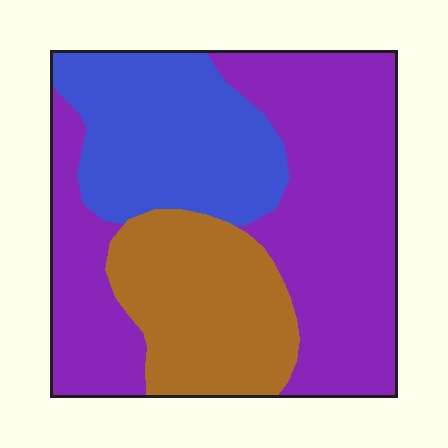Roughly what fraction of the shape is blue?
Blue takes up about one quarter (1/4) of the shape.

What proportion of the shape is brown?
Brown takes up about one quarter (1/4) of the shape.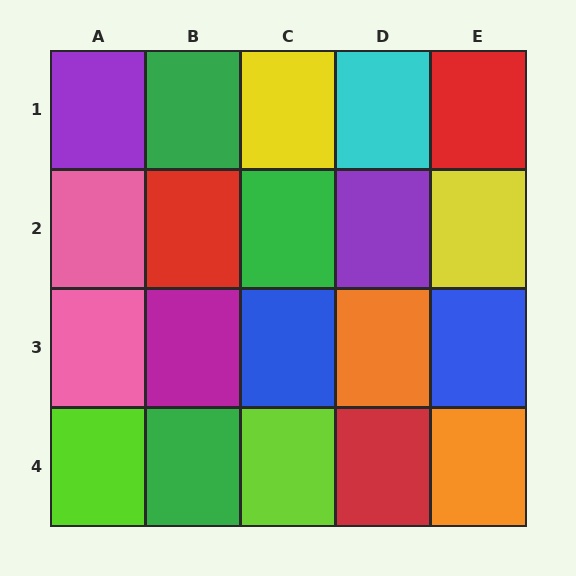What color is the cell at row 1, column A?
Purple.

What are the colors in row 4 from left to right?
Lime, green, lime, red, orange.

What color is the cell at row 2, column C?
Green.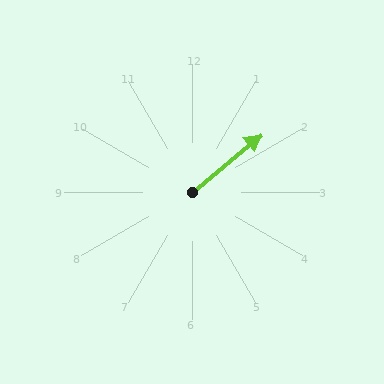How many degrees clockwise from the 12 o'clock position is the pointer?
Approximately 50 degrees.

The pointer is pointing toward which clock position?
Roughly 2 o'clock.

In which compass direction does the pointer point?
Northeast.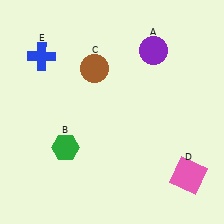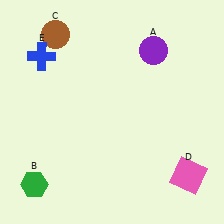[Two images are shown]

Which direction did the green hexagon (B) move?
The green hexagon (B) moved down.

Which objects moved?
The objects that moved are: the green hexagon (B), the brown circle (C).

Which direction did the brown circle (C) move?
The brown circle (C) moved left.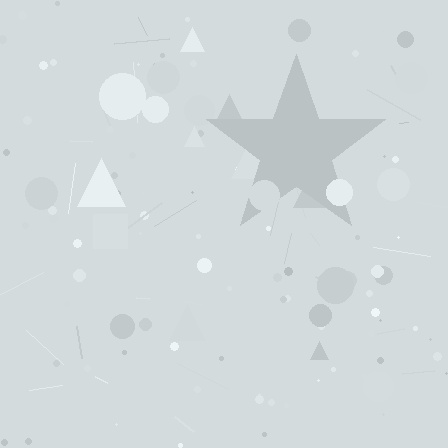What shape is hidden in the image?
A star is hidden in the image.